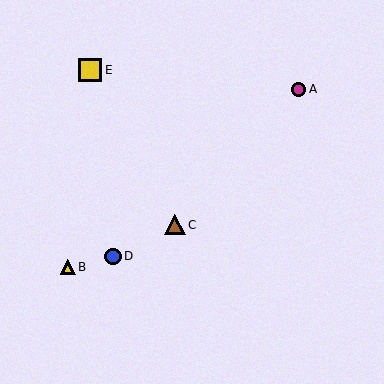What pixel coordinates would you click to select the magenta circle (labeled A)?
Click at (299, 89) to select the magenta circle A.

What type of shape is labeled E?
Shape E is a yellow square.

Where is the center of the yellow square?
The center of the yellow square is at (90, 70).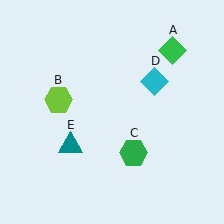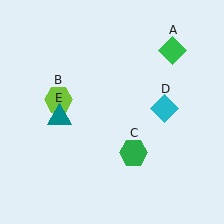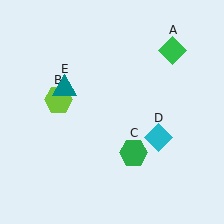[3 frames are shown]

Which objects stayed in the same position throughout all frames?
Green diamond (object A) and lime hexagon (object B) and green hexagon (object C) remained stationary.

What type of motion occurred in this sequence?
The cyan diamond (object D), teal triangle (object E) rotated clockwise around the center of the scene.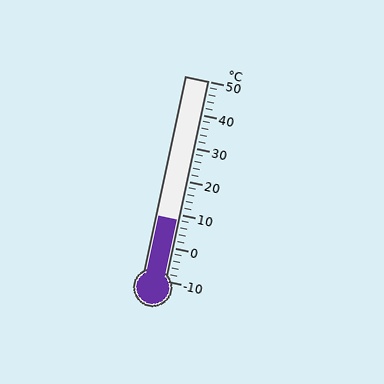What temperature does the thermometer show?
The thermometer shows approximately 8°C.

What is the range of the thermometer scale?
The thermometer scale ranges from -10°C to 50°C.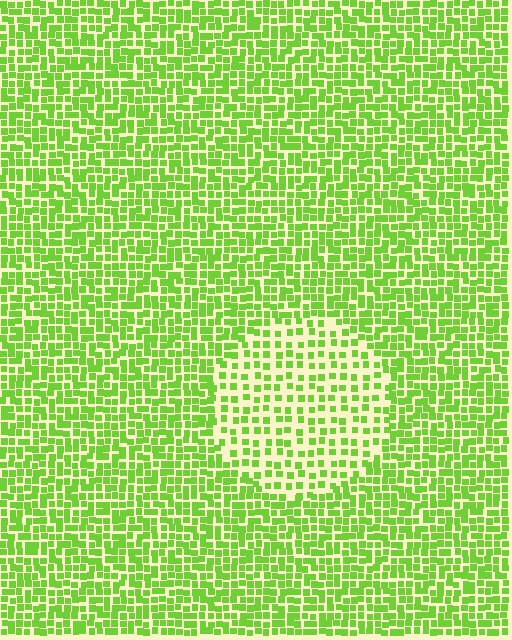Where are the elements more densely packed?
The elements are more densely packed outside the circle boundary.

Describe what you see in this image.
The image contains small lime elements arranged at two different densities. A circle-shaped region is visible where the elements are less densely packed than the surrounding area.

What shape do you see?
I see a circle.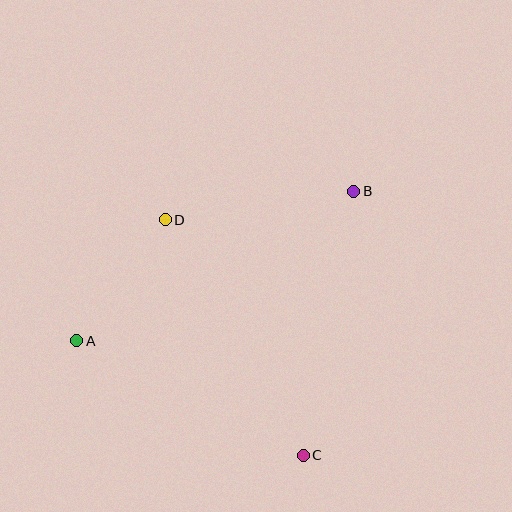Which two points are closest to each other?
Points A and D are closest to each other.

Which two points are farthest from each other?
Points A and B are farthest from each other.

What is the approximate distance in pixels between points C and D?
The distance between C and D is approximately 273 pixels.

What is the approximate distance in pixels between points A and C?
The distance between A and C is approximately 254 pixels.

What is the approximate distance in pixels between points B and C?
The distance between B and C is approximately 269 pixels.